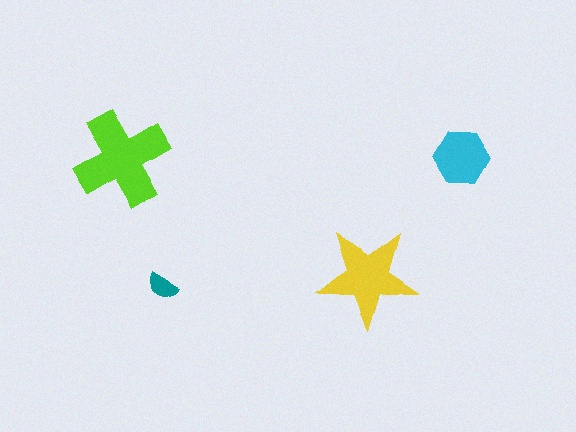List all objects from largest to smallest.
The lime cross, the yellow star, the cyan hexagon, the teal semicircle.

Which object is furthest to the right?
The cyan hexagon is rightmost.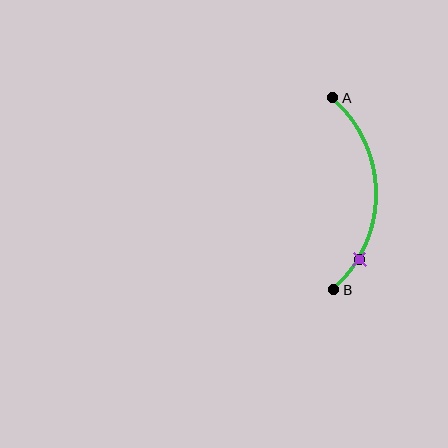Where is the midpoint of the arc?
The arc midpoint is the point on the curve farthest from the straight line joining A and B. It sits to the right of that line.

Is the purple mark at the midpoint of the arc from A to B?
No. The purple mark lies on the arc but is closer to endpoint B. The arc midpoint would be at the point on the curve equidistant along the arc from both A and B.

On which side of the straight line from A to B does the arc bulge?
The arc bulges to the right of the straight line connecting A and B.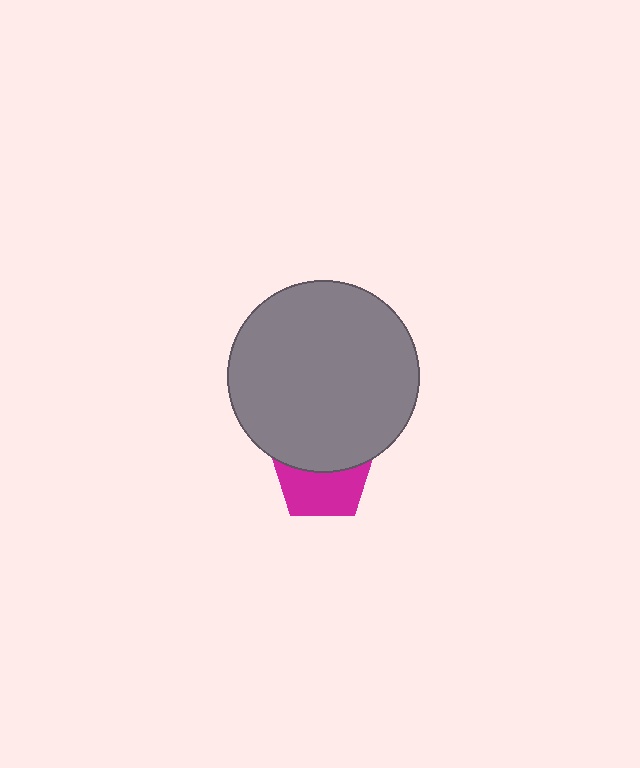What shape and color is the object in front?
The object in front is a gray circle.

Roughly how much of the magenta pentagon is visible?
About half of it is visible (roughly 53%).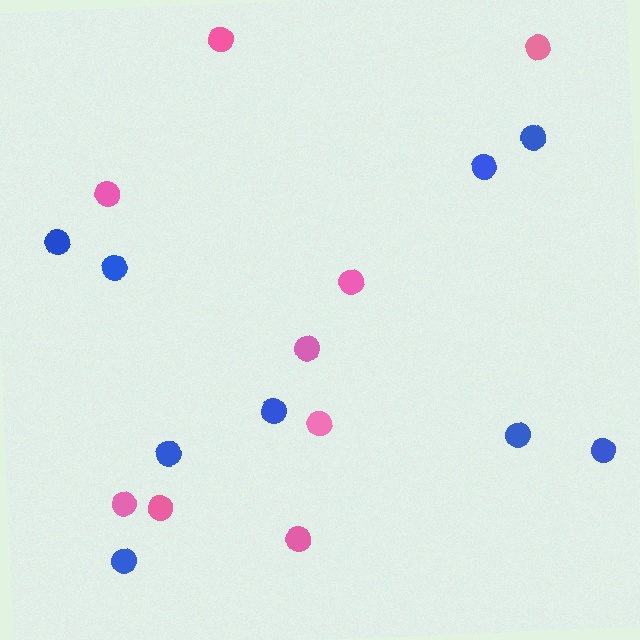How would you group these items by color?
There are 2 groups: one group of blue circles (9) and one group of pink circles (9).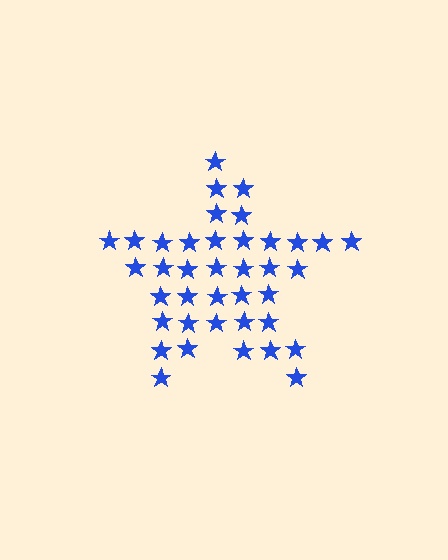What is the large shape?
The large shape is a star.